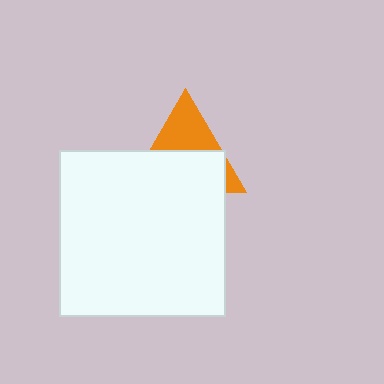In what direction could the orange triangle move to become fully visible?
The orange triangle could move up. That would shift it out from behind the white square entirely.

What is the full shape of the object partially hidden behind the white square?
The partially hidden object is an orange triangle.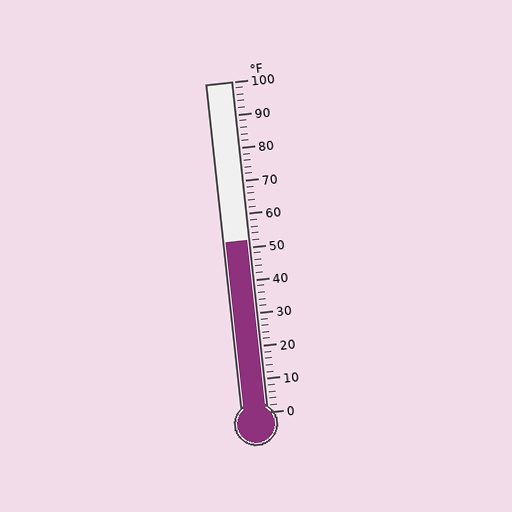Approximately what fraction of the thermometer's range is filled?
The thermometer is filled to approximately 50% of its range.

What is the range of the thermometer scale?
The thermometer scale ranges from 0°F to 100°F.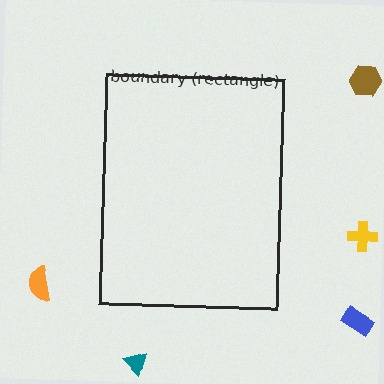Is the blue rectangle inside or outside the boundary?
Outside.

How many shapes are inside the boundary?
0 inside, 5 outside.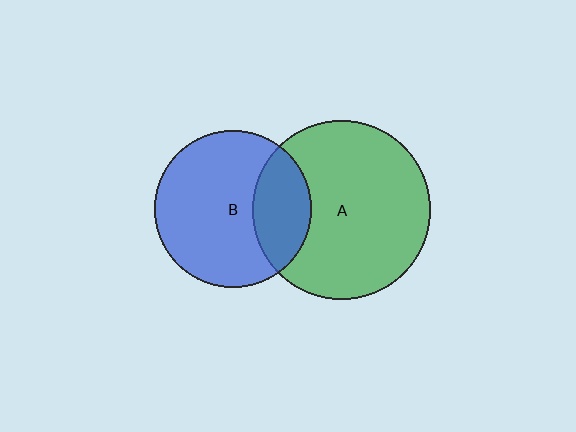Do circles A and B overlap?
Yes.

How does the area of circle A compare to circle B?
Approximately 1.3 times.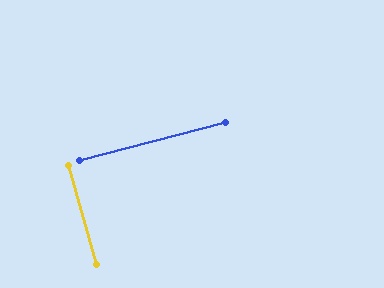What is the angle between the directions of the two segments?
Approximately 89 degrees.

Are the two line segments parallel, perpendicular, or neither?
Perpendicular — they meet at approximately 89°.